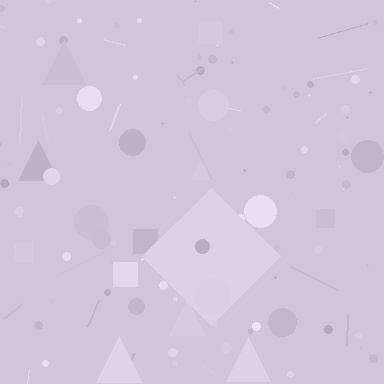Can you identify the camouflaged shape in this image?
The camouflaged shape is a diamond.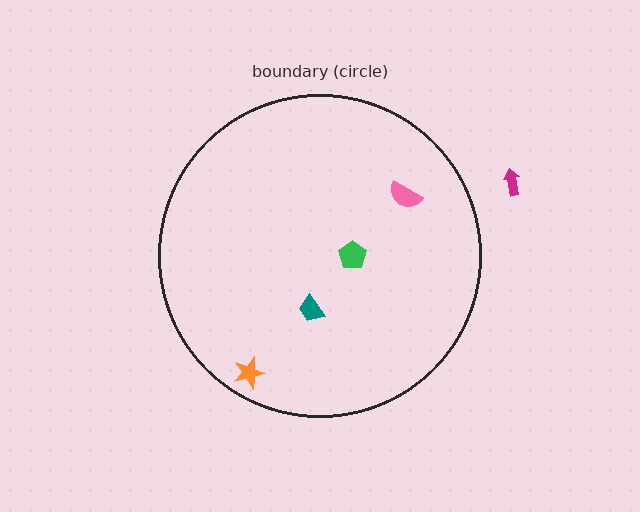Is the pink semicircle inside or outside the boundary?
Inside.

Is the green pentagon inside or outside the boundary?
Inside.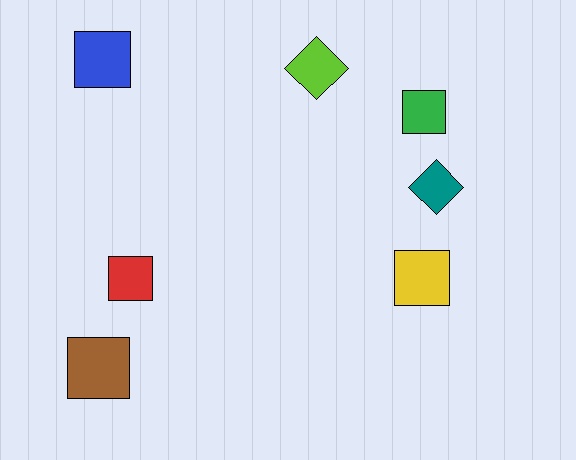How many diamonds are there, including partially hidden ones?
There are 2 diamonds.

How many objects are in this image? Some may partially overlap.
There are 7 objects.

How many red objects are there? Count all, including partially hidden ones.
There is 1 red object.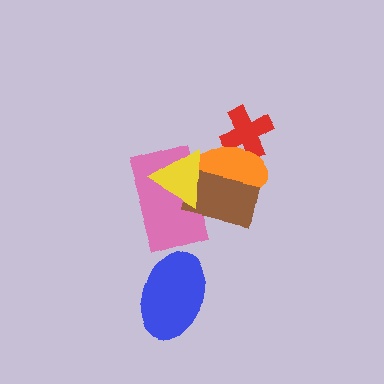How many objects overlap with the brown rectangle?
3 objects overlap with the brown rectangle.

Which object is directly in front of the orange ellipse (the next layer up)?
The brown rectangle is directly in front of the orange ellipse.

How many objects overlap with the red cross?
1 object overlaps with the red cross.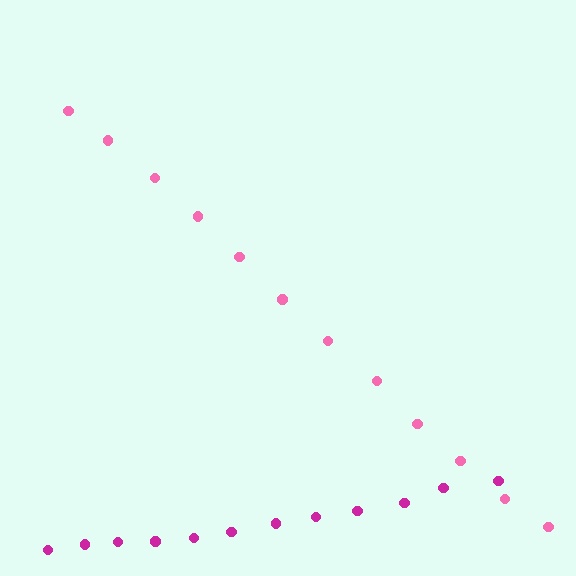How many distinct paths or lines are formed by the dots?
There are 2 distinct paths.